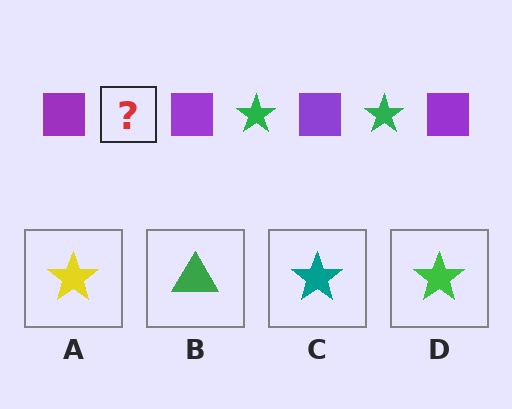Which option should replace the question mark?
Option D.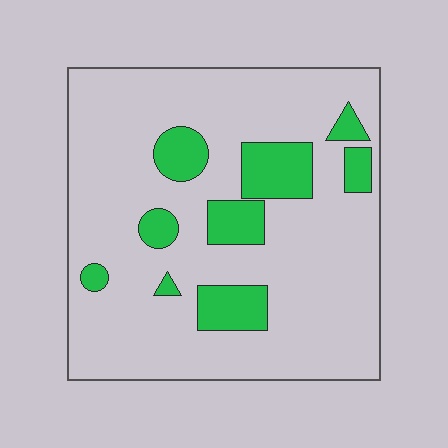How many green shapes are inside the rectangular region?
9.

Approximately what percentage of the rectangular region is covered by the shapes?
Approximately 15%.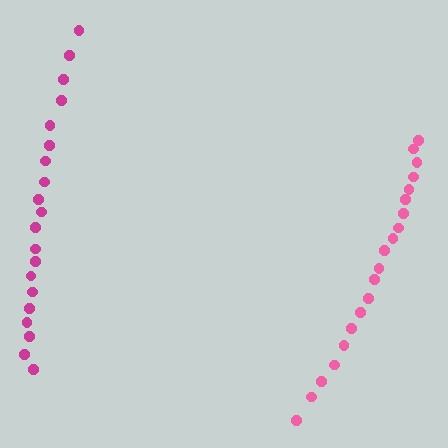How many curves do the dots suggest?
There are 2 distinct paths.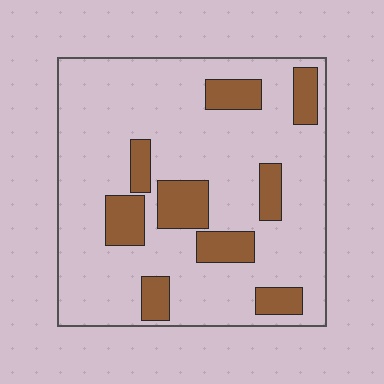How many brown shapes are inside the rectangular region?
9.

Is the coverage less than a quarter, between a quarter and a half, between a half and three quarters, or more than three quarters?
Less than a quarter.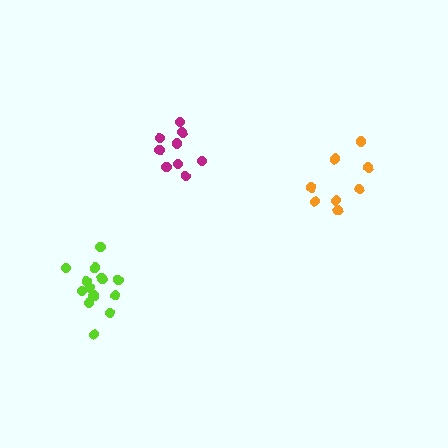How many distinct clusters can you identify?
There are 3 distinct clusters.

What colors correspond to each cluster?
The clusters are colored: orange, magenta, lime.